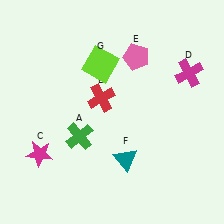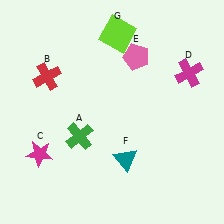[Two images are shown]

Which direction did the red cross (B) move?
The red cross (B) moved left.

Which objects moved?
The objects that moved are: the red cross (B), the lime square (G).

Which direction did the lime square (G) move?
The lime square (G) moved up.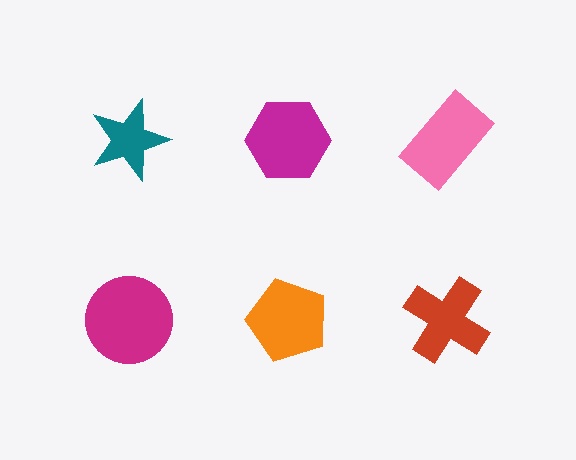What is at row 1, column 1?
A teal star.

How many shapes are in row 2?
3 shapes.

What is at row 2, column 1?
A magenta circle.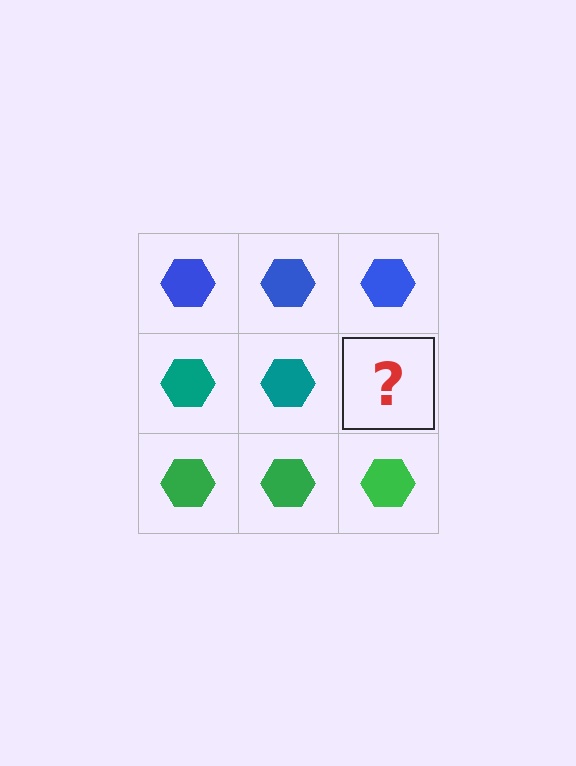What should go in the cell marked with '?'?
The missing cell should contain a teal hexagon.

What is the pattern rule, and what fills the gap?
The rule is that each row has a consistent color. The gap should be filled with a teal hexagon.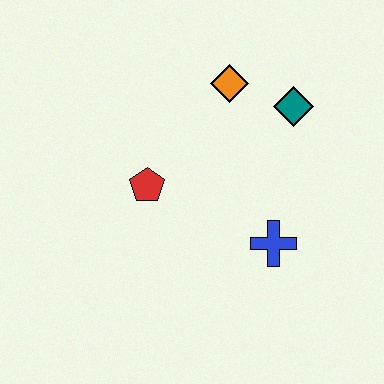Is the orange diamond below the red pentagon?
No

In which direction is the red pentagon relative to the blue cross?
The red pentagon is to the left of the blue cross.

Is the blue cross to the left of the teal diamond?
Yes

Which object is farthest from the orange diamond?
The blue cross is farthest from the orange diamond.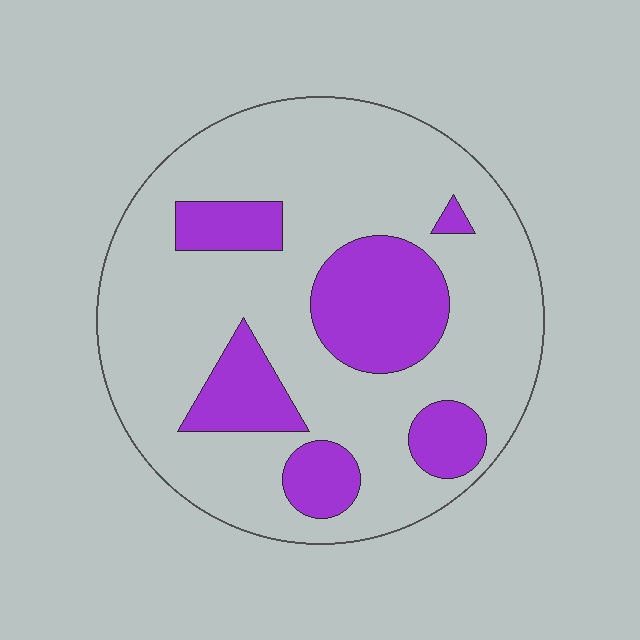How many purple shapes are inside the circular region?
6.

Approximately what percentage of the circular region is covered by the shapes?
Approximately 25%.